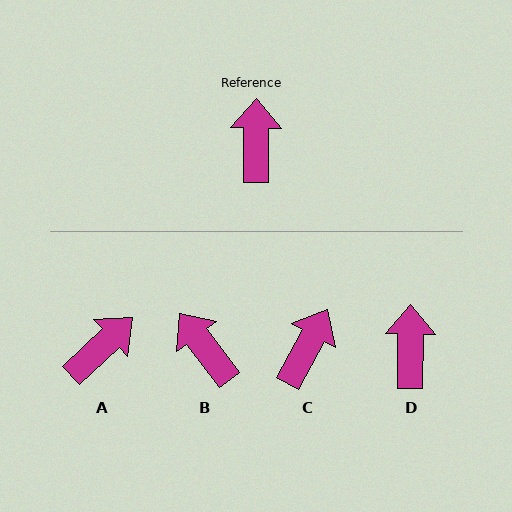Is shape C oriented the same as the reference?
No, it is off by about 29 degrees.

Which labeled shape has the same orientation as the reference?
D.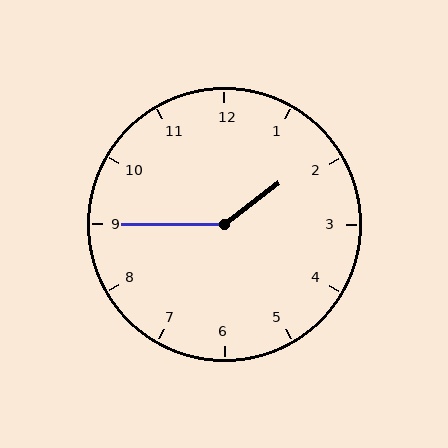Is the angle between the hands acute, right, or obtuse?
It is obtuse.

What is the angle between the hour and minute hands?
Approximately 142 degrees.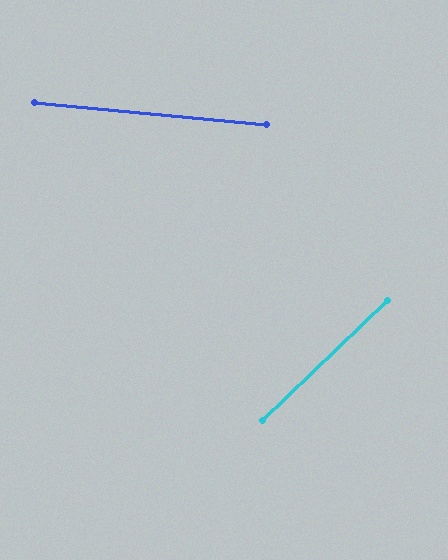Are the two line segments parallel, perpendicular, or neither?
Neither parallel nor perpendicular — they differ by about 50°.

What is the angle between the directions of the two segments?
Approximately 50 degrees.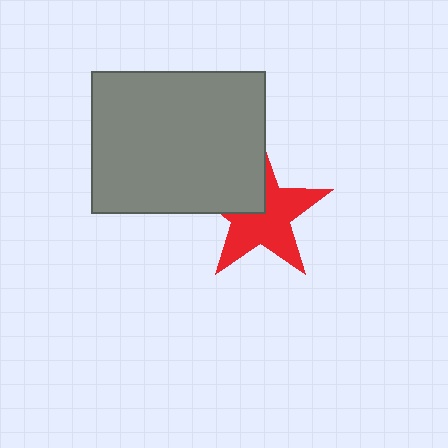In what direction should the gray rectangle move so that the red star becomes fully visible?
The gray rectangle should move toward the upper-left. That is the shortest direction to clear the overlap and leave the red star fully visible.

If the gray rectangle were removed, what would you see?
You would see the complete red star.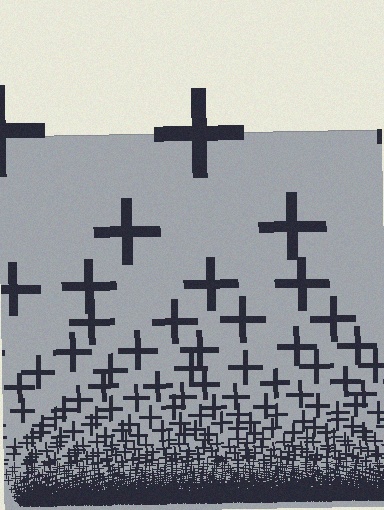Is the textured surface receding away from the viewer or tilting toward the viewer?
The surface appears to tilt toward the viewer. Texture elements get larger and sparser toward the top.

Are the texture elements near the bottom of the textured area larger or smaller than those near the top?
Smaller. The gradient is inverted — elements near the bottom are smaller and denser.